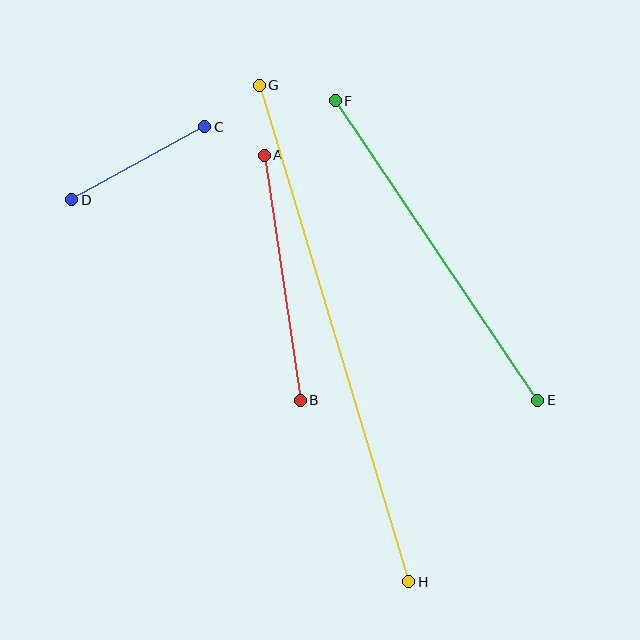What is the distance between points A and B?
The distance is approximately 248 pixels.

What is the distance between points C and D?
The distance is approximately 152 pixels.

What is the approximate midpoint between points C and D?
The midpoint is at approximately (138, 163) pixels.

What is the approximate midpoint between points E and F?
The midpoint is at approximately (436, 251) pixels.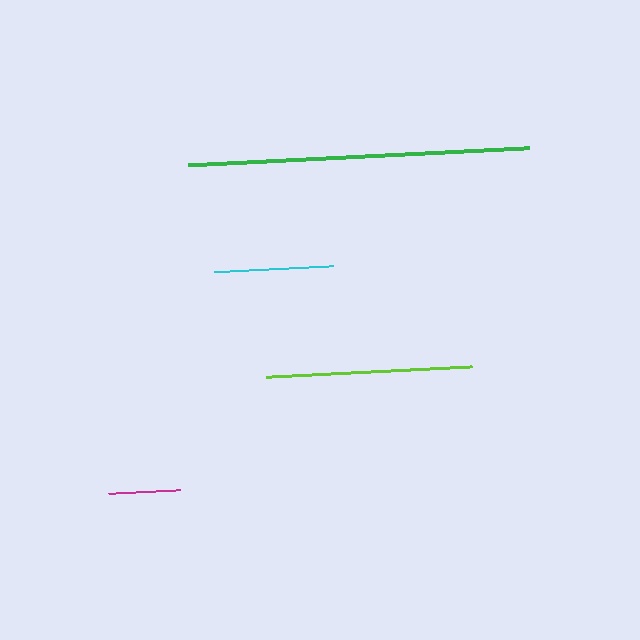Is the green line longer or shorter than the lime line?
The green line is longer than the lime line.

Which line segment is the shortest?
The magenta line is the shortest at approximately 72 pixels.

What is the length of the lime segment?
The lime segment is approximately 206 pixels long.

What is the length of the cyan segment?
The cyan segment is approximately 119 pixels long.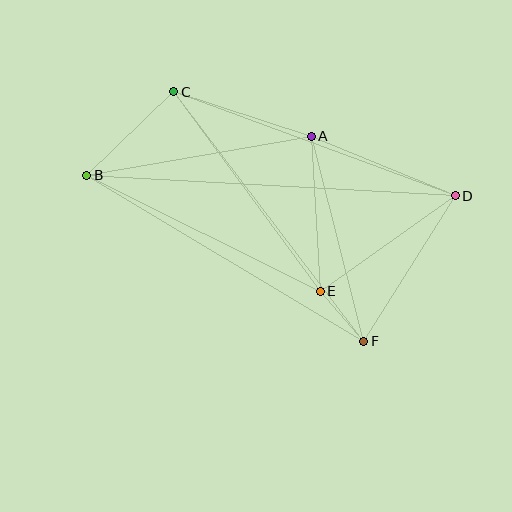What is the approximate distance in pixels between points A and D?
The distance between A and D is approximately 156 pixels.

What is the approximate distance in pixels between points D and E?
The distance between D and E is approximately 166 pixels.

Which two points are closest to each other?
Points E and F are closest to each other.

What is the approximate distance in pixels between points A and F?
The distance between A and F is approximately 212 pixels.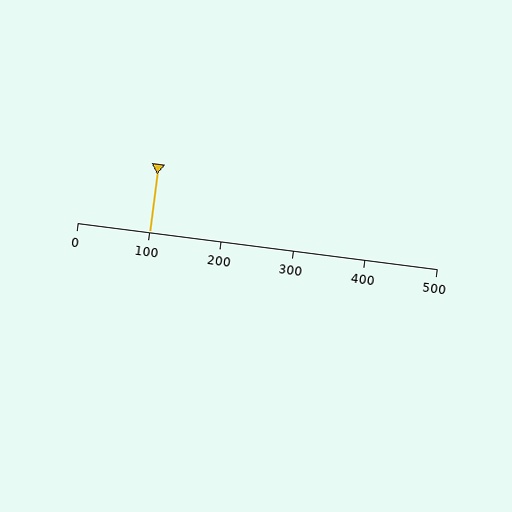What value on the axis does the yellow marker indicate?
The marker indicates approximately 100.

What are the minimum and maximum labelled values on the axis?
The axis runs from 0 to 500.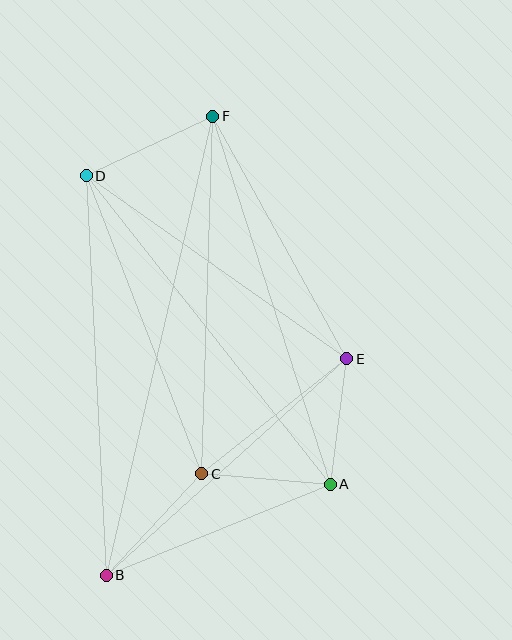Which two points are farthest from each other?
Points B and F are farthest from each other.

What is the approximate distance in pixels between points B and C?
The distance between B and C is approximately 140 pixels.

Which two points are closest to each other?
Points A and E are closest to each other.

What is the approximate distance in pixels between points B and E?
The distance between B and E is approximately 324 pixels.